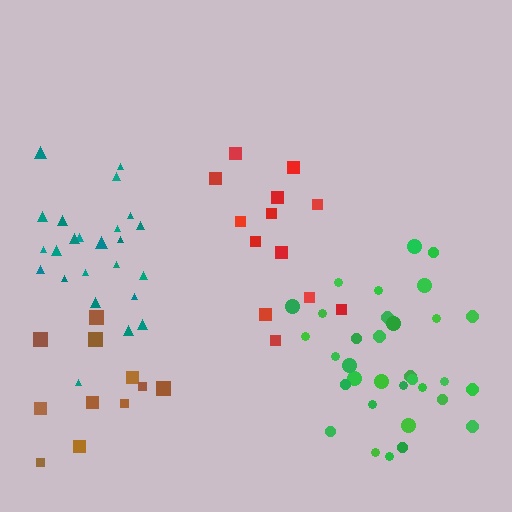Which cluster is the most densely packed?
Teal.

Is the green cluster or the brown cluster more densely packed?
Green.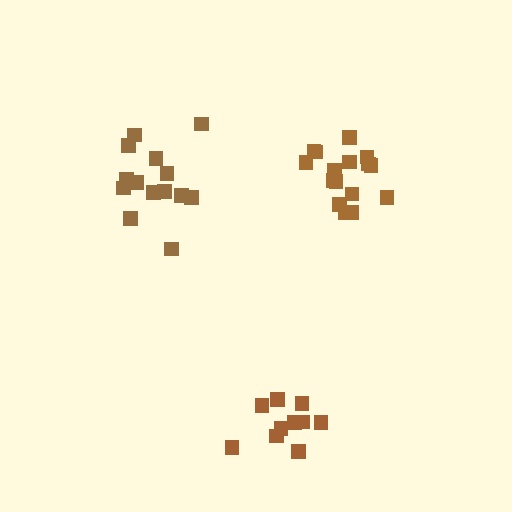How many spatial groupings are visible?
There are 3 spatial groupings.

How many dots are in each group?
Group 1: 16 dots, Group 2: 14 dots, Group 3: 10 dots (40 total).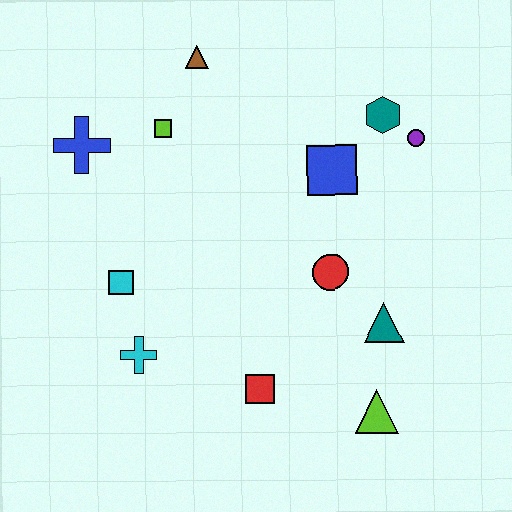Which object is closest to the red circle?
The teal triangle is closest to the red circle.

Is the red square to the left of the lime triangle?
Yes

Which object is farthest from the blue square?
The cyan cross is farthest from the blue square.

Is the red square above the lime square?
No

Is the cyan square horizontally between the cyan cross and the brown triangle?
No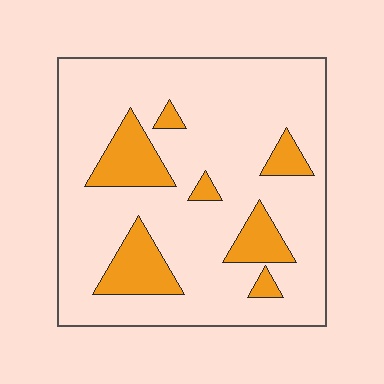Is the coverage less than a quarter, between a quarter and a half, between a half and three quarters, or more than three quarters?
Less than a quarter.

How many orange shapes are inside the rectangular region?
7.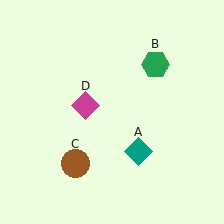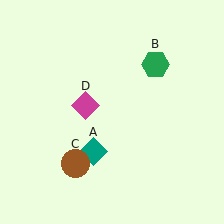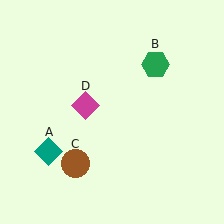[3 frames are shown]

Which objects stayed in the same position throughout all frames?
Green hexagon (object B) and brown circle (object C) and magenta diamond (object D) remained stationary.